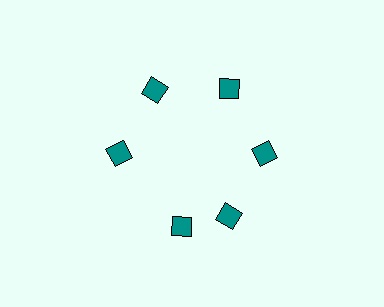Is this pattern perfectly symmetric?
No. The 6 teal diamonds are arranged in a ring, but one element near the 7 o'clock position is rotated out of alignment along the ring, breaking the 6-fold rotational symmetry.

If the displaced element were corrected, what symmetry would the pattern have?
It would have 6-fold rotational symmetry — the pattern would map onto itself every 60 degrees.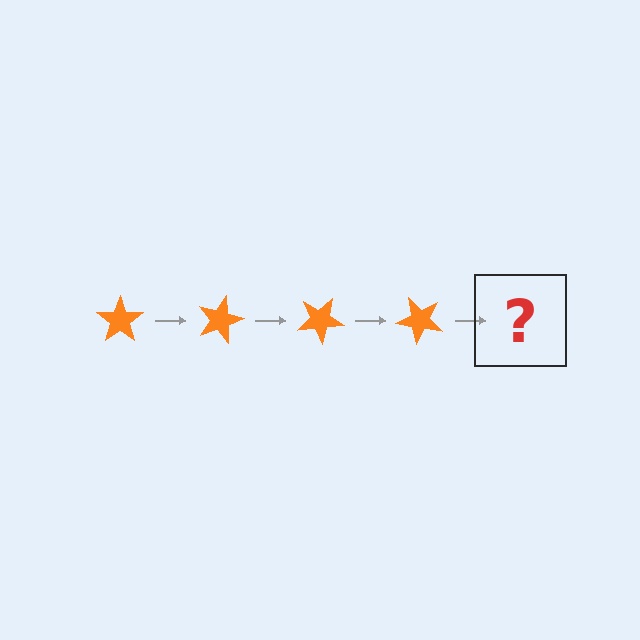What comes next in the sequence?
The next element should be an orange star rotated 60 degrees.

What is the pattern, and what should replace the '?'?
The pattern is that the star rotates 15 degrees each step. The '?' should be an orange star rotated 60 degrees.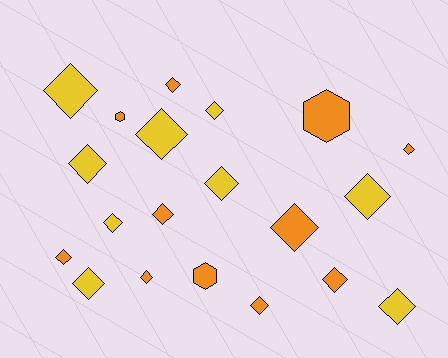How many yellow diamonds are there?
There are 9 yellow diamonds.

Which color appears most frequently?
Orange, with 11 objects.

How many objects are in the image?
There are 20 objects.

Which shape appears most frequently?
Diamond, with 17 objects.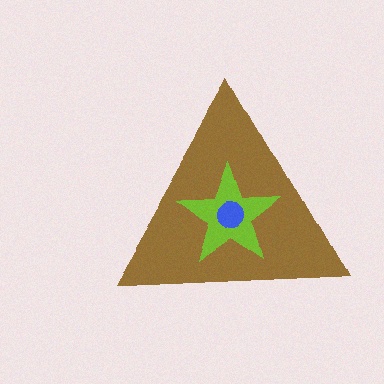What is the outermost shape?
The brown triangle.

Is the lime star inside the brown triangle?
Yes.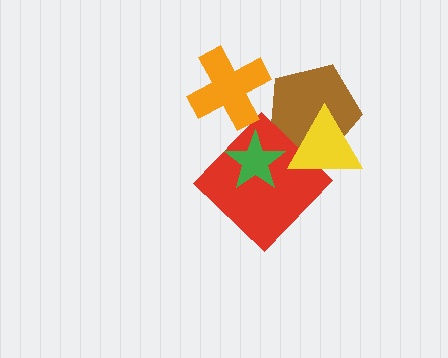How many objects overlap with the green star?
1 object overlaps with the green star.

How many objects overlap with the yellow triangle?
2 objects overlap with the yellow triangle.